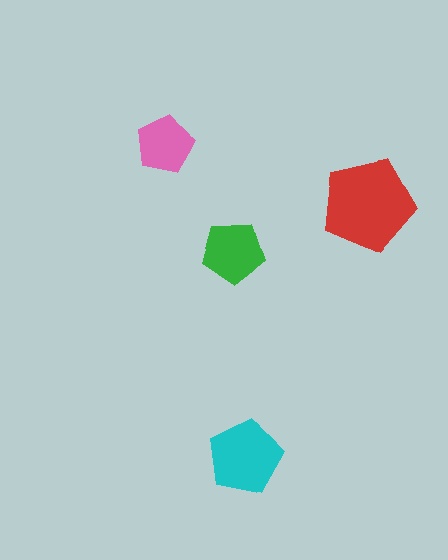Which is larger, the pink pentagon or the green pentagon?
The green one.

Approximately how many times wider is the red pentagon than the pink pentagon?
About 1.5 times wider.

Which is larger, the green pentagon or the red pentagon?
The red one.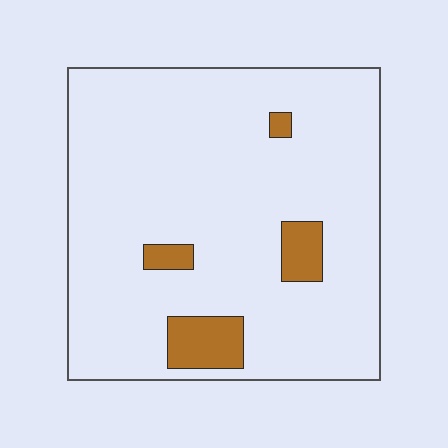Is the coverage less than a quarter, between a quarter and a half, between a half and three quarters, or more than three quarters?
Less than a quarter.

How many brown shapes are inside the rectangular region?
4.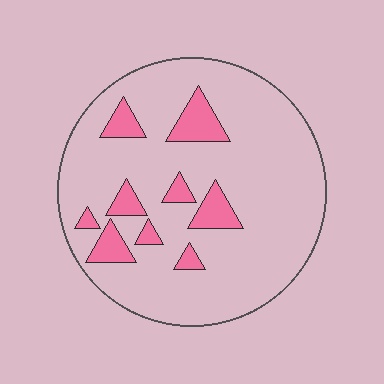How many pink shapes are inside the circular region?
9.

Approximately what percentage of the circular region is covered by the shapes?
Approximately 15%.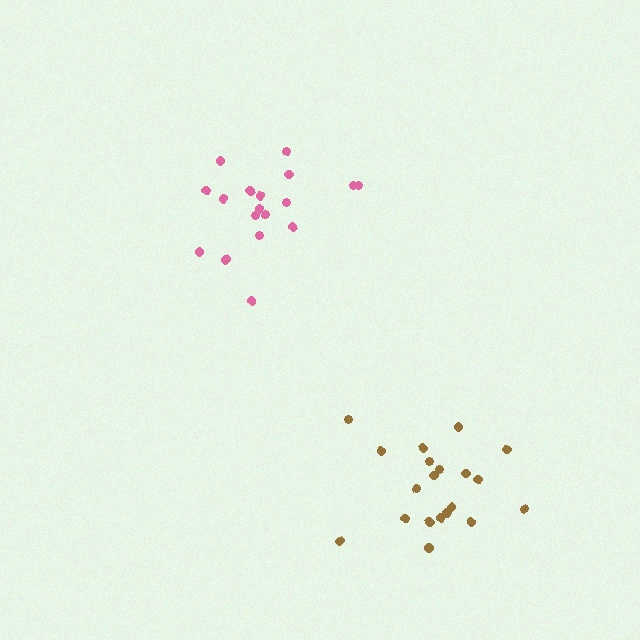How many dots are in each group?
Group 1: 20 dots, Group 2: 18 dots (38 total).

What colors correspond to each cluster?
The clusters are colored: brown, pink.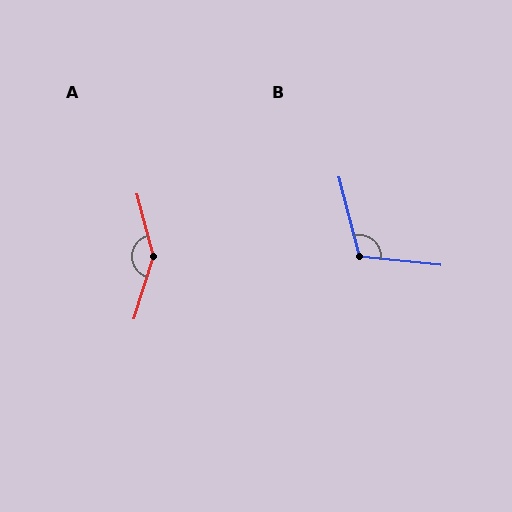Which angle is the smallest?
B, at approximately 110 degrees.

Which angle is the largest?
A, at approximately 147 degrees.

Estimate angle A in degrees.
Approximately 147 degrees.